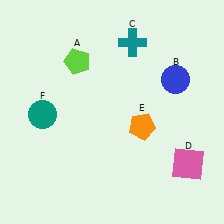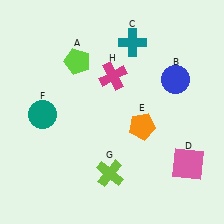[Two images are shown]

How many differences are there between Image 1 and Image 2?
There are 2 differences between the two images.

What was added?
A lime cross (G), a magenta cross (H) were added in Image 2.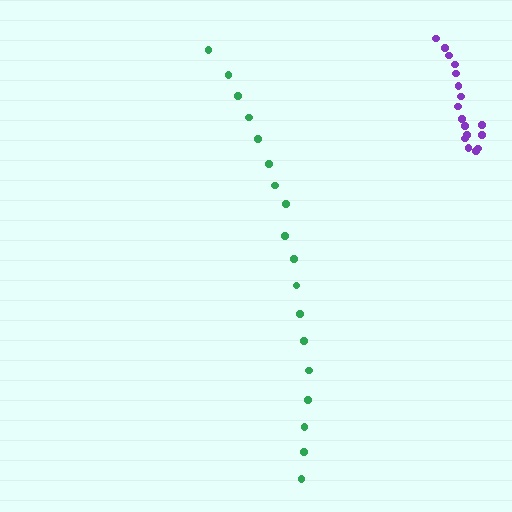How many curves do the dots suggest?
There are 2 distinct paths.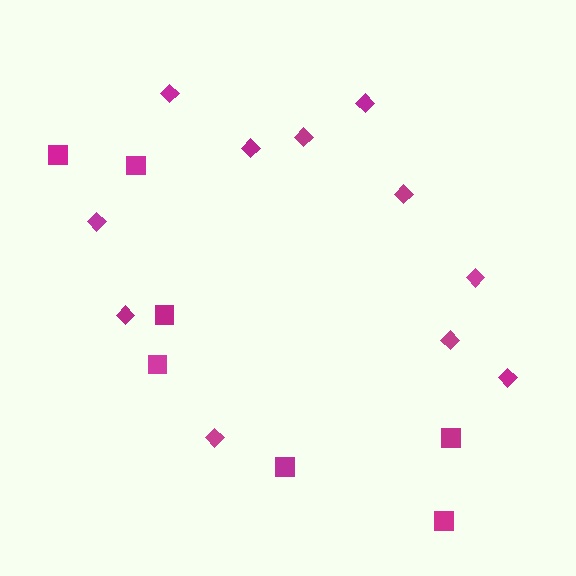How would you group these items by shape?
There are 2 groups: one group of diamonds (11) and one group of squares (7).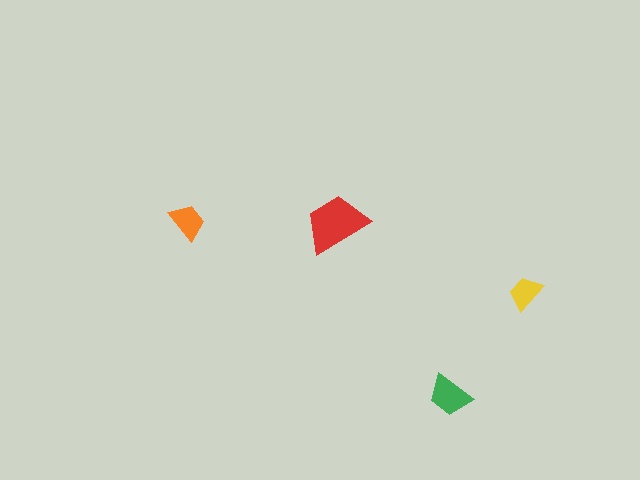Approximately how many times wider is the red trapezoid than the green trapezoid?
About 1.5 times wider.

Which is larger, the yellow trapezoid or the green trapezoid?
The green one.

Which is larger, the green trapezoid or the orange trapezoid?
The green one.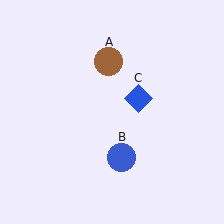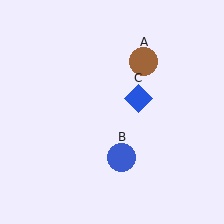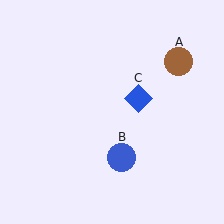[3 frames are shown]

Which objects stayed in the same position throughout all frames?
Blue circle (object B) and blue diamond (object C) remained stationary.